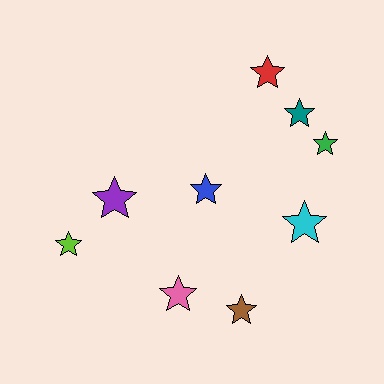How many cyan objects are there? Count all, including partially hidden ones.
There is 1 cyan object.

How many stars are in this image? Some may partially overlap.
There are 9 stars.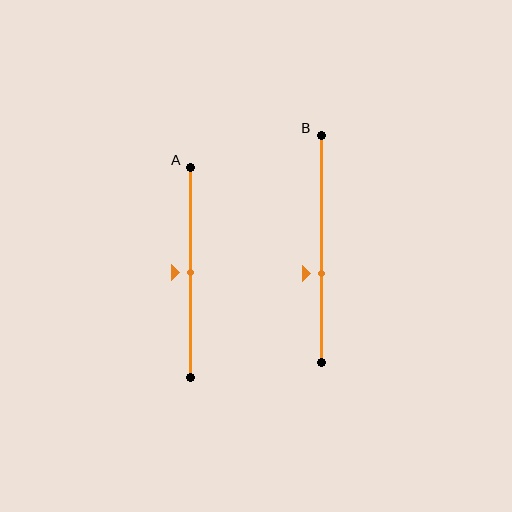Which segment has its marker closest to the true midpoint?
Segment A has its marker closest to the true midpoint.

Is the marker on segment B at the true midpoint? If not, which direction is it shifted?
No, the marker on segment B is shifted downward by about 11% of the segment length.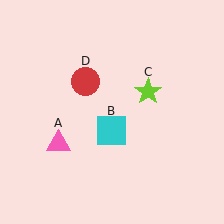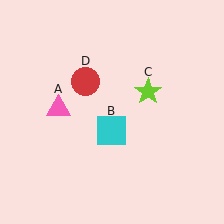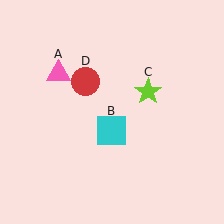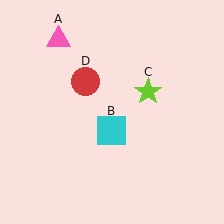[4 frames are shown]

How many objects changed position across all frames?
1 object changed position: pink triangle (object A).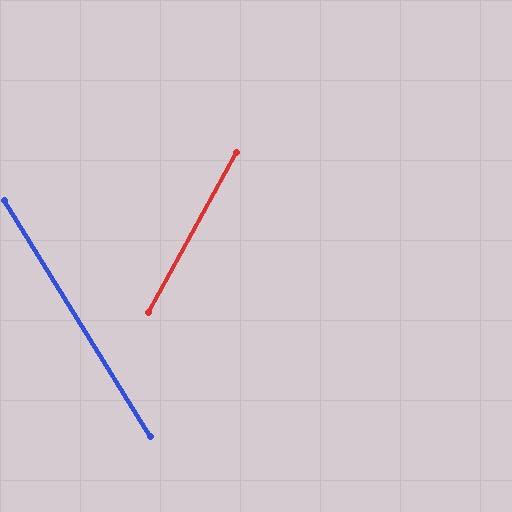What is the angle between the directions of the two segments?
Approximately 61 degrees.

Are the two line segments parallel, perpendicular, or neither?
Neither parallel nor perpendicular — they differ by about 61°.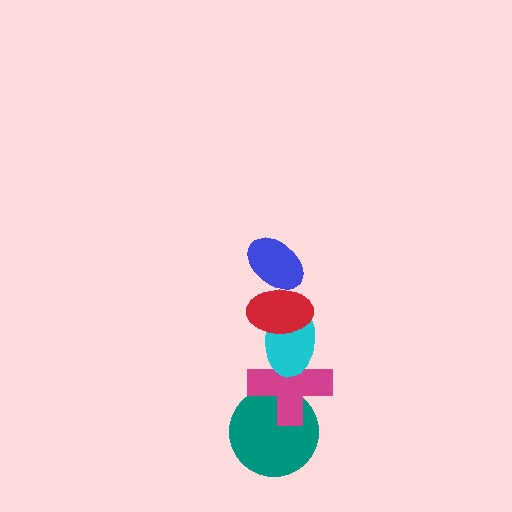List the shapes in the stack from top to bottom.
From top to bottom: the blue ellipse, the red ellipse, the cyan ellipse, the magenta cross, the teal circle.